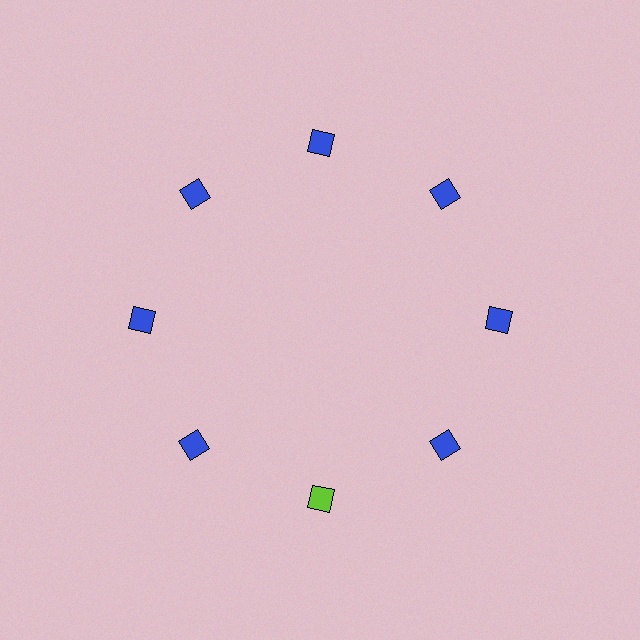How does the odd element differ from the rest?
It has a different color: lime instead of blue.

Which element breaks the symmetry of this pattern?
The lime diamond at roughly the 6 o'clock position breaks the symmetry. All other shapes are blue diamonds.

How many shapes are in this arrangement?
There are 8 shapes arranged in a ring pattern.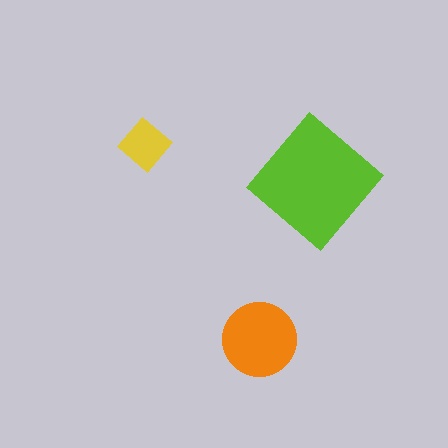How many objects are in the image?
There are 3 objects in the image.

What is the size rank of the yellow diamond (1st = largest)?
3rd.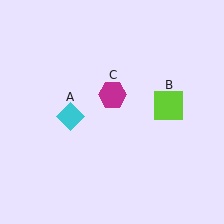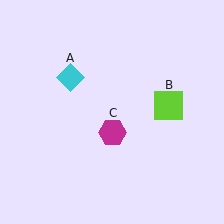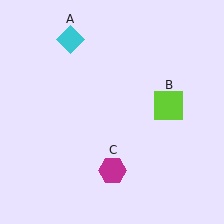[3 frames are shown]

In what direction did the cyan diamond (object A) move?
The cyan diamond (object A) moved up.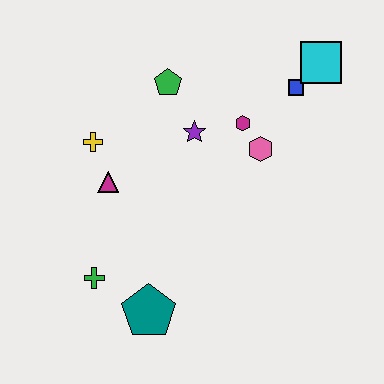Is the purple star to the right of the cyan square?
No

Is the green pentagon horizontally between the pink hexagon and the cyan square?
No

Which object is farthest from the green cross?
The cyan square is farthest from the green cross.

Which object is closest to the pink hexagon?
The magenta hexagon is closest to the pink hexagon.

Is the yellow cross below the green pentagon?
Yes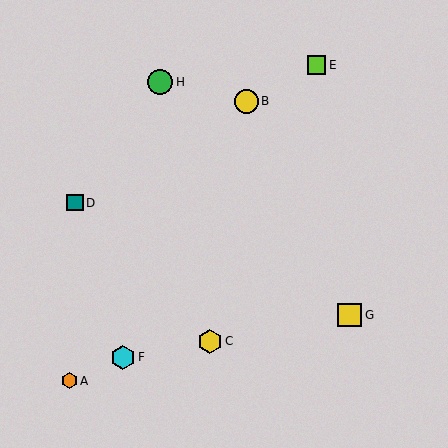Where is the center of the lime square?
The center of the lime square is at (316, 65).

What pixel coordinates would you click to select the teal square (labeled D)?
Click at (75, 203) to select the teal square D.